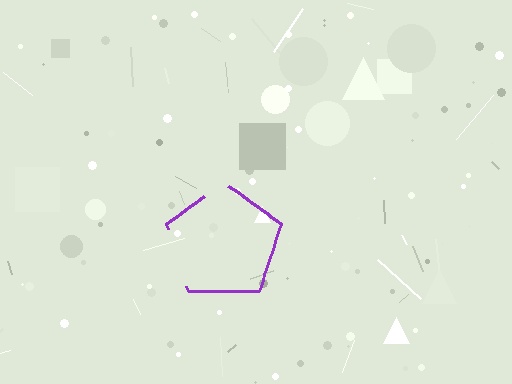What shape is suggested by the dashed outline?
The dashed outline suggests a pentagon.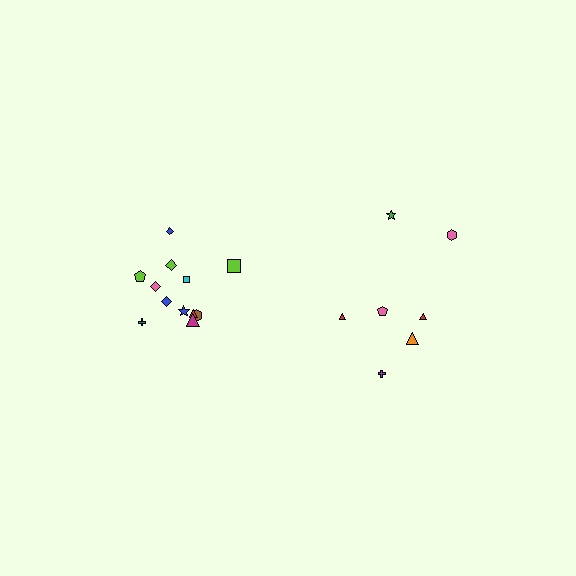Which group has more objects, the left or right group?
The left group.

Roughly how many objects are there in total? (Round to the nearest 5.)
Roughly 20 objects in total.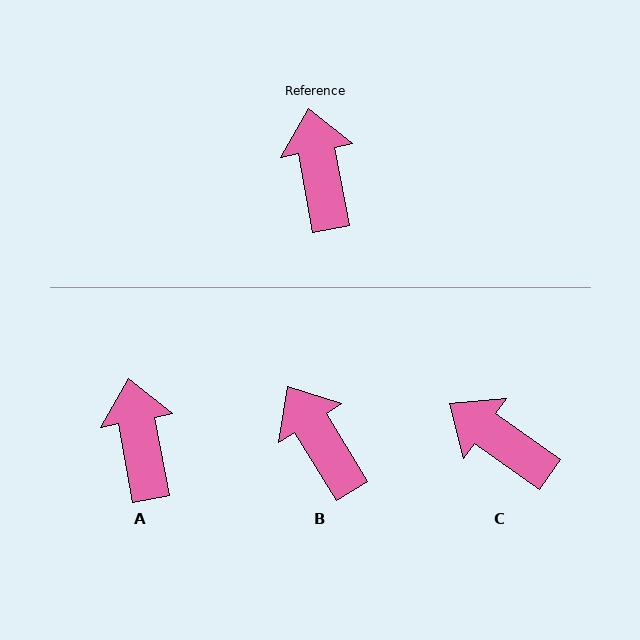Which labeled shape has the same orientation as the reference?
A.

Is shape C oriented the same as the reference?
No, it is off by about 44 degrees.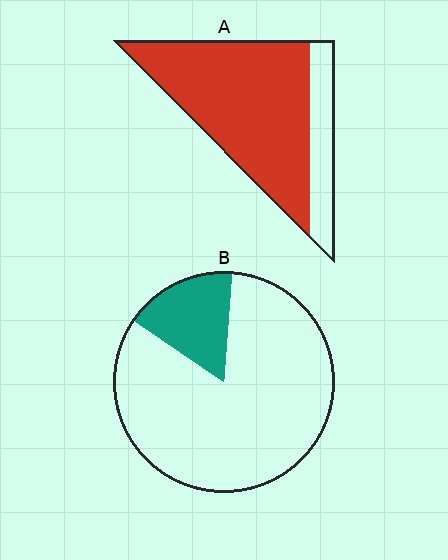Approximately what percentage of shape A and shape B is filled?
A is approximately 80% and B is approximately 15%.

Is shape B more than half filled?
No.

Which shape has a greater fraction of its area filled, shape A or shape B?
Shape A.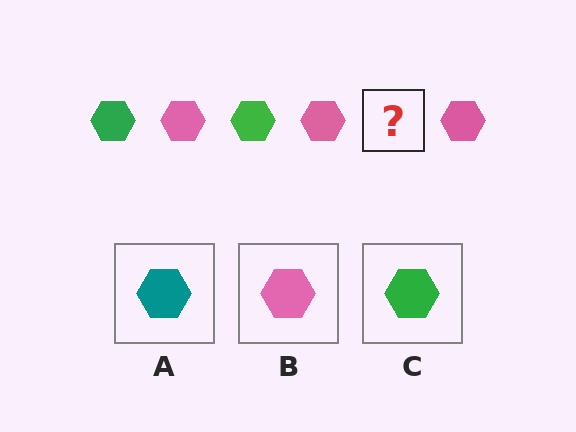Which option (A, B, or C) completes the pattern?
C.